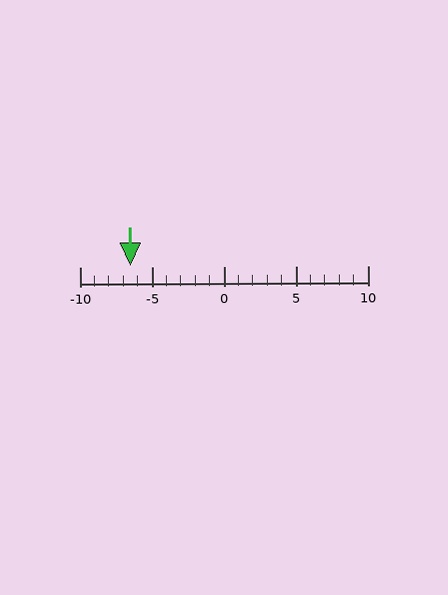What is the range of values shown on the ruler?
The ruler shows values from -10 to 10.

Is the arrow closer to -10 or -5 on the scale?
The arrow is closer to -5.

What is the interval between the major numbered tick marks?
The major tick marks are spaced 5 units apart.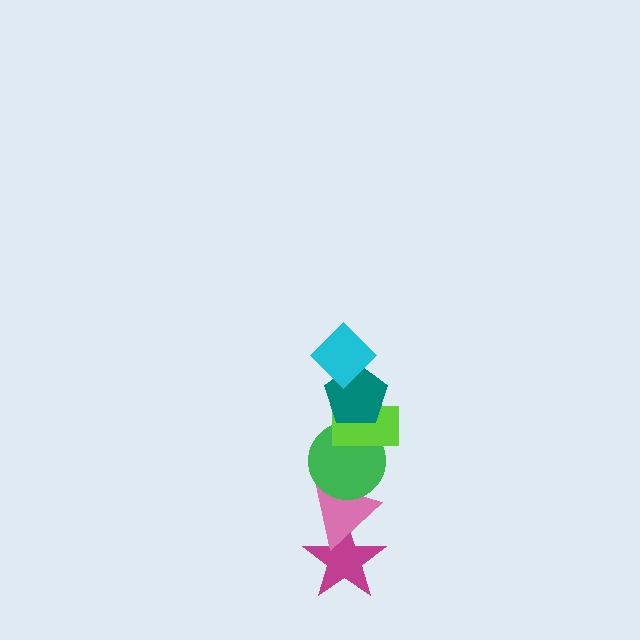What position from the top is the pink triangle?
The pink triangle is 5th from the top.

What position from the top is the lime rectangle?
The lime rectangle is 3rd from the top.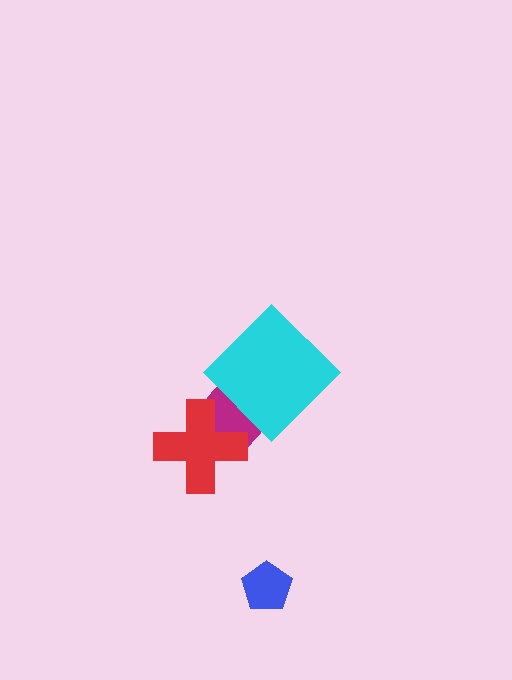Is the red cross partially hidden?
No, no other shape covers it.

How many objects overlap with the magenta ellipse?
2 objects overlap with the magenta ellipse.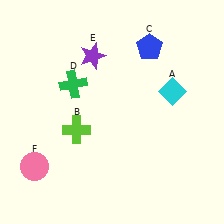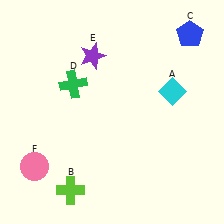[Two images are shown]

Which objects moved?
The objects that moved are: the lime cross (B), the blue pentagon (C).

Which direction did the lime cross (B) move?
The lime cross (B) moved down.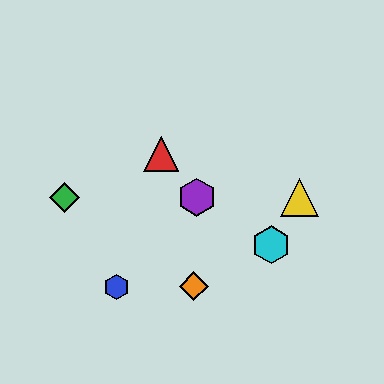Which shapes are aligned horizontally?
The green diamond, the yellow triangle, the purple hexagon are aligned horizontally.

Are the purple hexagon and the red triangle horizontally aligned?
No, the purple hexagon is at y≈197 and the red triangle is at y≈154.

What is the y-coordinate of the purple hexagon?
The purple hexagon is at y≈197.